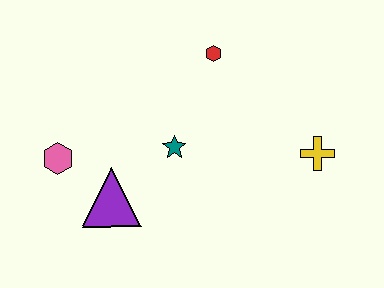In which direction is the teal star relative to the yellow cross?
The teal star is to the left of the yellow cross.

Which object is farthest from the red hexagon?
The pink hexagon is farthest from the red hexagon.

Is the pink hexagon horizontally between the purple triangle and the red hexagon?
No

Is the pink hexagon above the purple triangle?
Yes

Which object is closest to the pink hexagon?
The purple triangle is closest to the pink hexagon.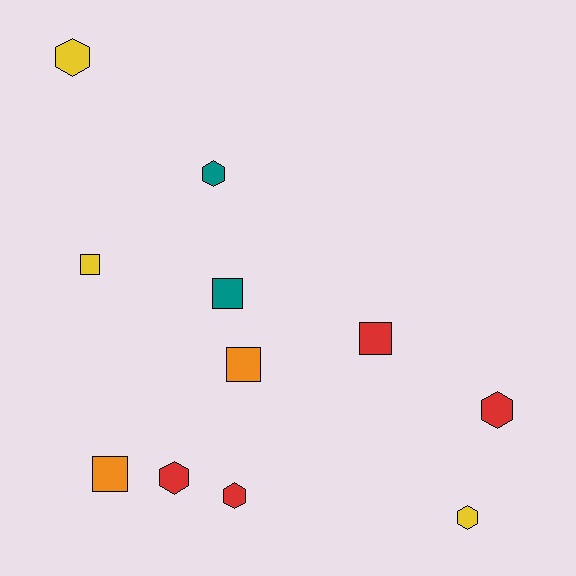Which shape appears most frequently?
Hexagon, with 6 objects.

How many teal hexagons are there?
There is 1 teal hexagon.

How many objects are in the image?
There are 11 objects.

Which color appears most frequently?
Red, with 4 objects.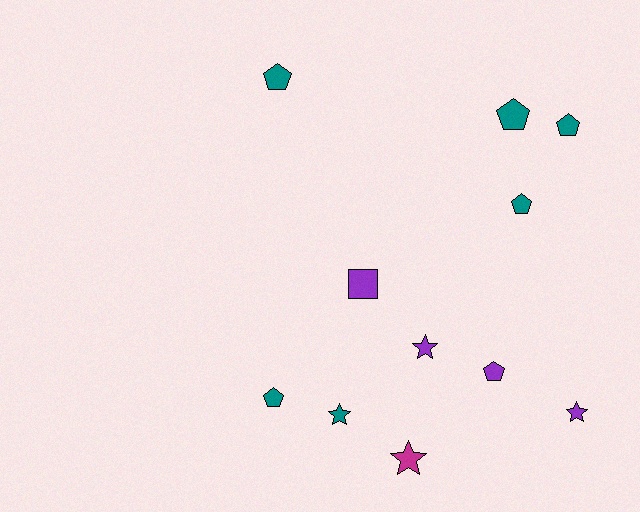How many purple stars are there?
There are 2 purple stars.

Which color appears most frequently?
Teal, with 6 objects.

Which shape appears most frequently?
Pentagon, with 6 objects.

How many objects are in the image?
There are 11 objects.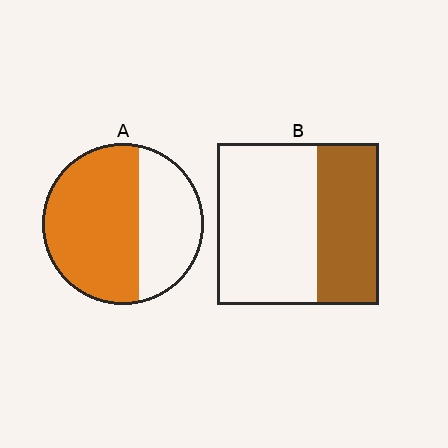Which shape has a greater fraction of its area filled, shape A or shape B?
Shape A.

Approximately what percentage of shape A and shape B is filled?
A is approximately 65% and B is approximately 40%.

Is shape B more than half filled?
No.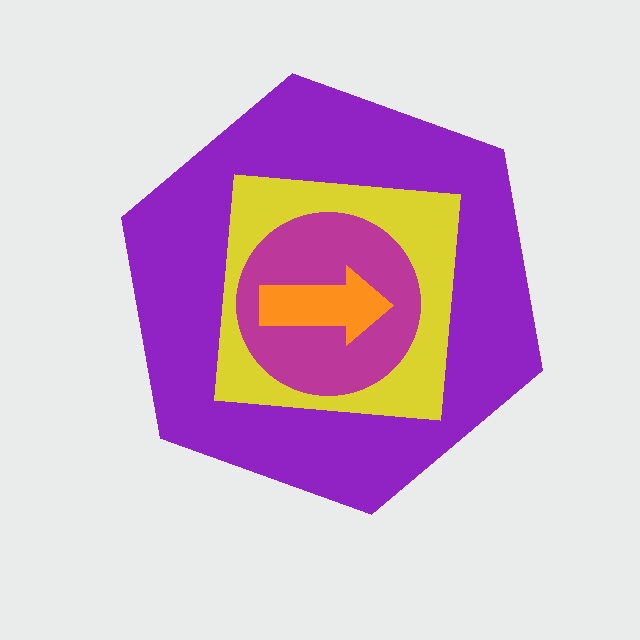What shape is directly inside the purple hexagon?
The yellow square.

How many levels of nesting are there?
4.